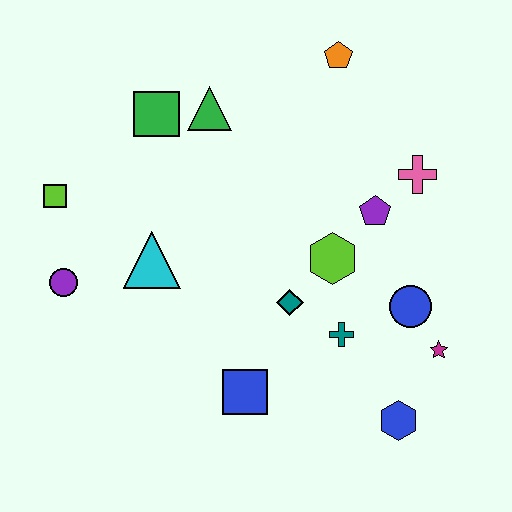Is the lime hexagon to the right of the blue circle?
No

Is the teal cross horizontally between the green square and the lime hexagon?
No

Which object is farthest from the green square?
The blue hexagon is farthest from the green square.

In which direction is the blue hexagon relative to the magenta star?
The blue hexagon is below the magenta star.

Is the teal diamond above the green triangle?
No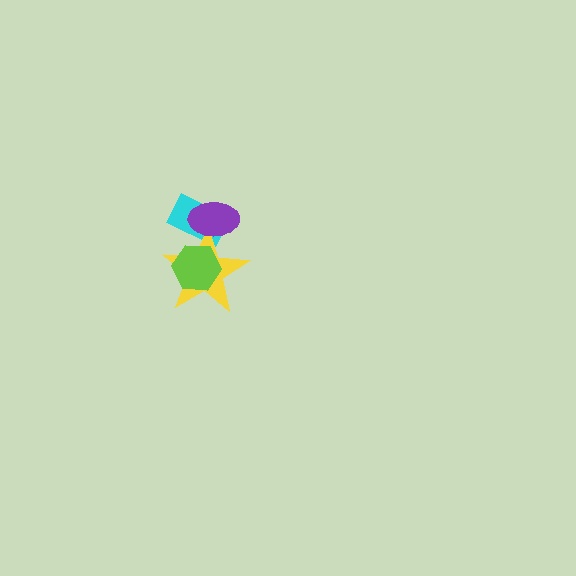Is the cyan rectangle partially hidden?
Yes, it is partially covered by another shape.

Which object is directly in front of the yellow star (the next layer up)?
The lime hexagon is directly in front of the yellow star.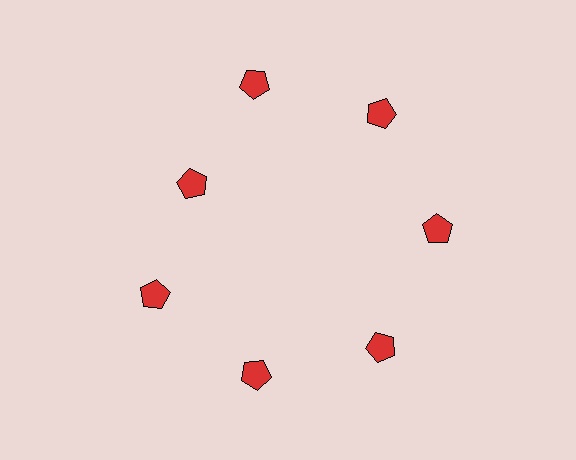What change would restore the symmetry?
The symmetry would be restored by moving it outward, back onto the ring so that all 7 pentagons sit at equal angles and equal distance from the center.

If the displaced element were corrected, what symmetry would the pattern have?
It would have 7-fold rotational symmetry — the pattern would map onto itself every 51 degrees.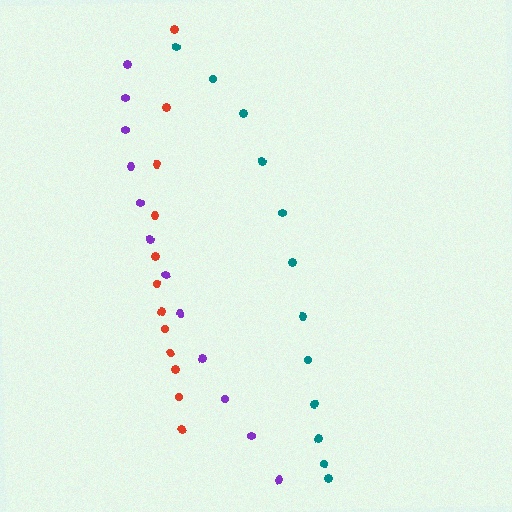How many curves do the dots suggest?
There are 3 distinct paths.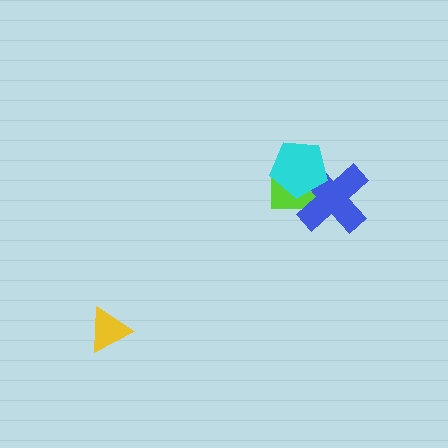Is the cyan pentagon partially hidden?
No, no other shape covers it.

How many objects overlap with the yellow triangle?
0 objects overlap with the yellow triangle.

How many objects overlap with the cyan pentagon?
2 objects overlap with the cyan pentagon.